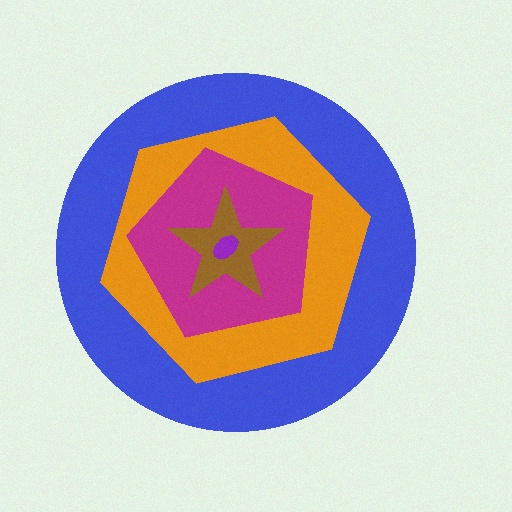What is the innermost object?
The purple ellipse.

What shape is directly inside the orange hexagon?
The magenta pentagon.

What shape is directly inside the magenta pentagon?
The brown star.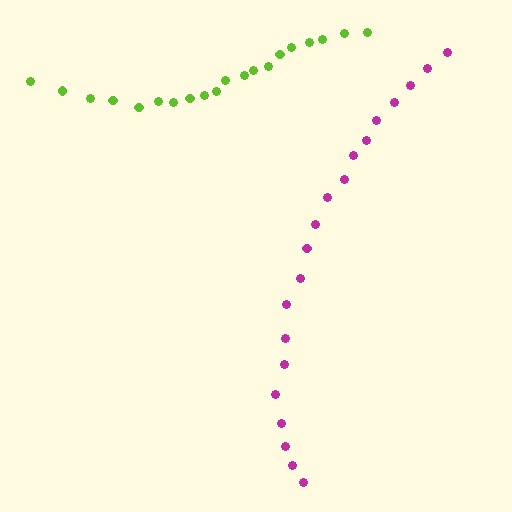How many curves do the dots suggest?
There are 2 distinct paths.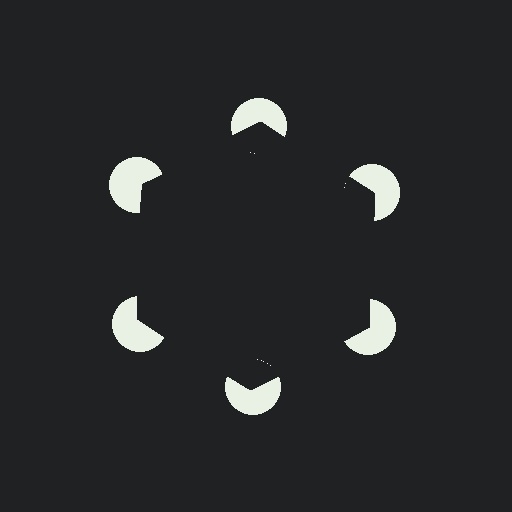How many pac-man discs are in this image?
There are 6 — one at each vertex of the illusory hexagon.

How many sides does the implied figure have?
6 sides.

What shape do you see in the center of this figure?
An illusory hexagon — its edges are inferred from the aligned wedge cuts in the pac-man discs, not physically drawn.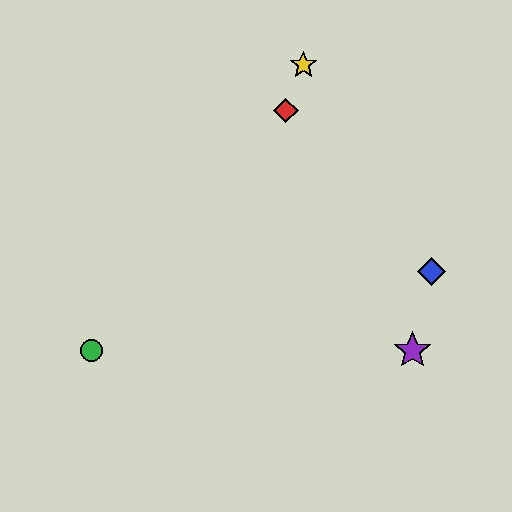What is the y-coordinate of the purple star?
The purple star is at y≈350.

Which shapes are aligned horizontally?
The green circle, the purple star are aligned horizontally.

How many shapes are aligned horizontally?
2 shapes (the green circle, the purple star) are aligned horizontally.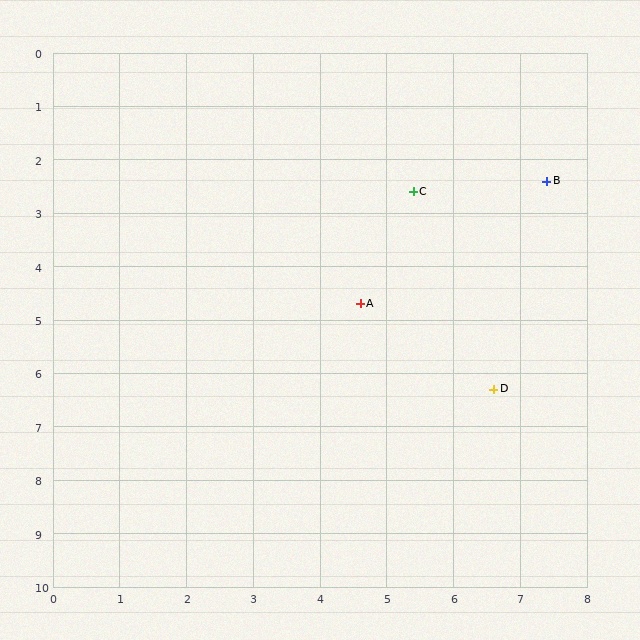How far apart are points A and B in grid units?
Points A and B are about 3.6 grid units apart.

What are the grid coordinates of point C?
Point C is at approximately (5.4, 2.6).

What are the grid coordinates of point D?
Point D is at approximately (6.6, 6.3).